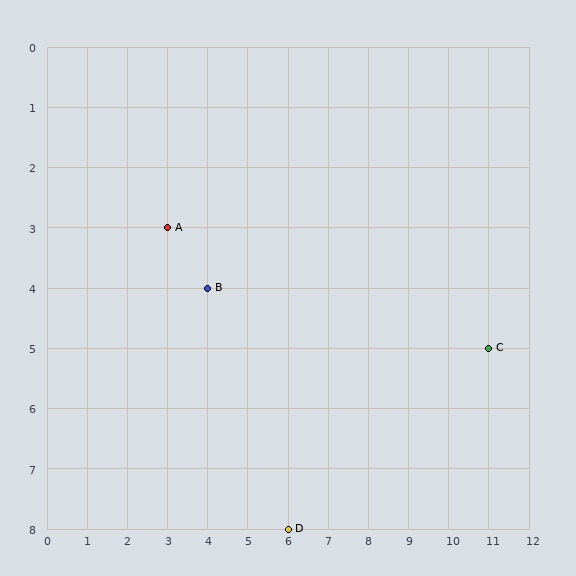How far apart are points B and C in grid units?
Points B and C are 7 columns and 1 row apart (about 7.1 grid units diagonally).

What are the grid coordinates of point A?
Point A is at grid coordinates (3, 3).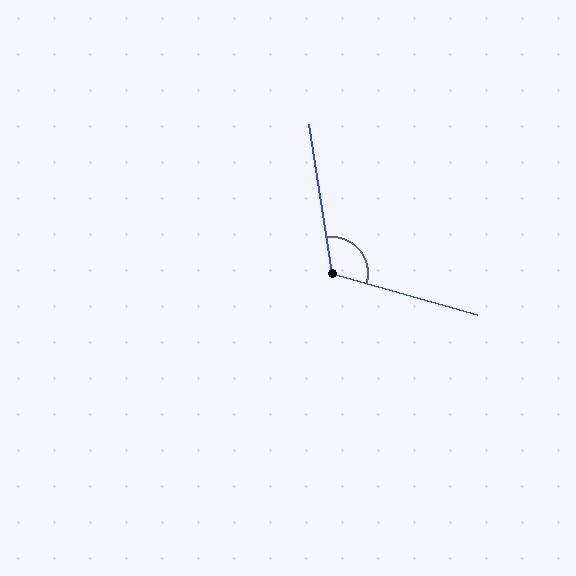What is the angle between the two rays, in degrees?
Approximately 114 degrees.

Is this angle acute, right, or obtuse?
It is obtuse.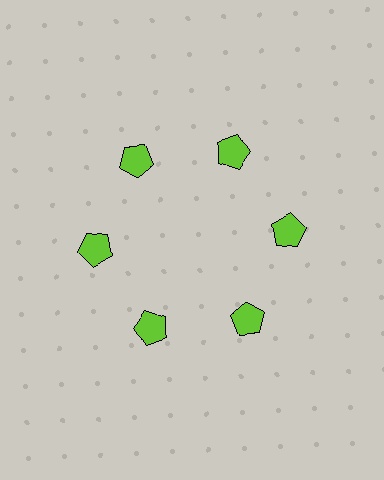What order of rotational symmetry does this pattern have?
This pattern has 6-fold rotational symmetry.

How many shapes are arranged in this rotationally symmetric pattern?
There are 6 shapes, arranged in 6 groups of 1.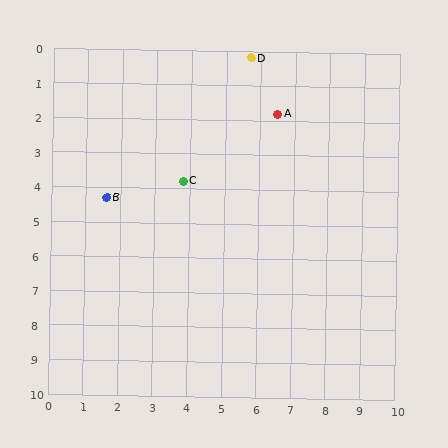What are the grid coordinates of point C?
Point C is at approximately (3.8, 3.8).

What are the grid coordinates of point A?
Point A is at approximately (6.5, 1.8).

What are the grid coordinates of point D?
Point D is at approximately (5.7, 0.2).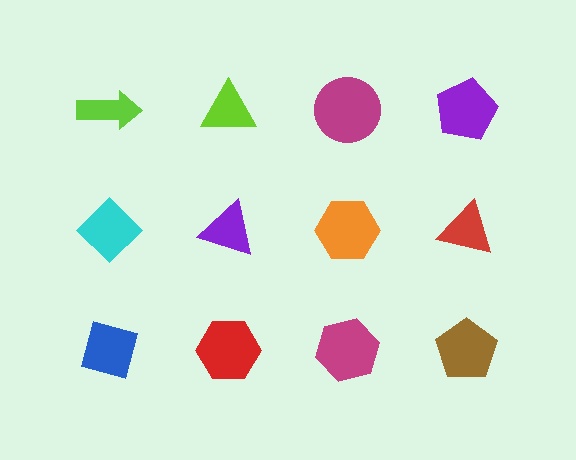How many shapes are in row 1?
4 shapes.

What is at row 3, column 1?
A blue diamond.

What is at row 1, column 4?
A purple pentagon.